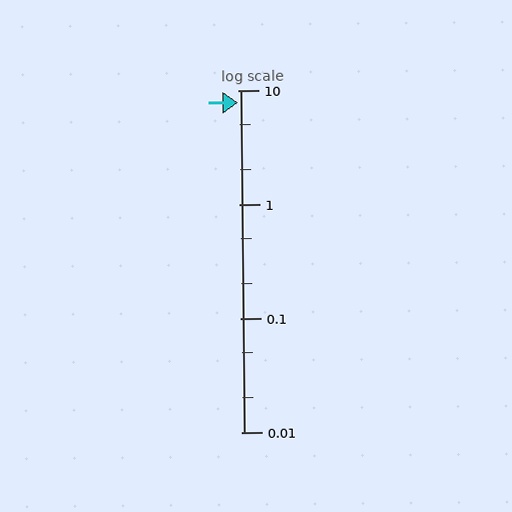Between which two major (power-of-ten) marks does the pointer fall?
The pointer is between 1 and 10.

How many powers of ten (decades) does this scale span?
The scale spans 3 decades, from 0.01 to 10.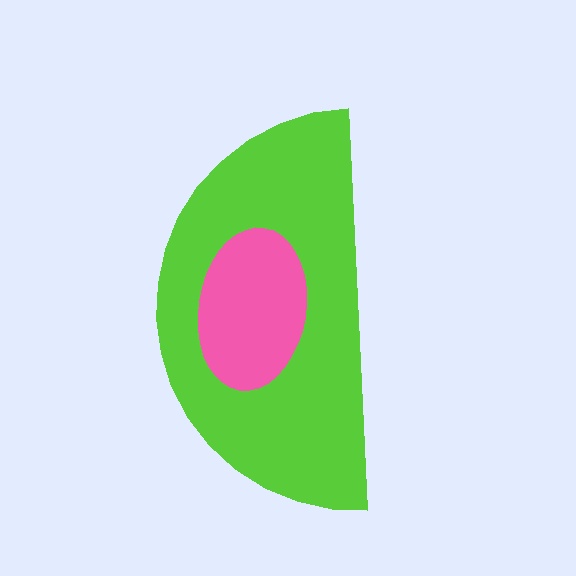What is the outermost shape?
The lime semicircle.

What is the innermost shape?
The pink ellipse.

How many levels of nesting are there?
2.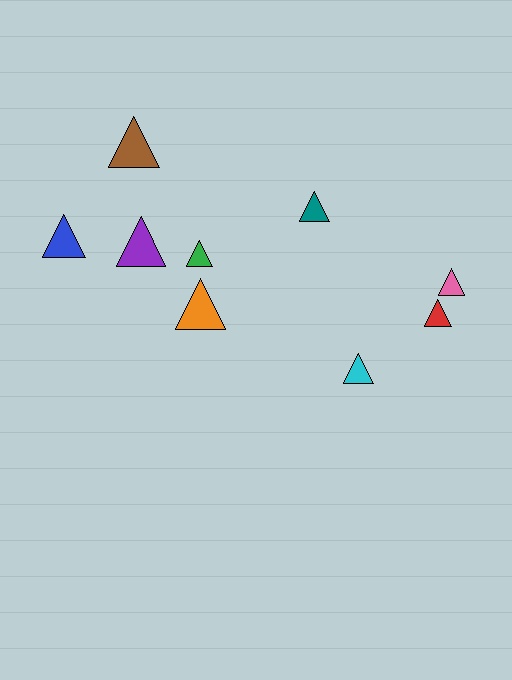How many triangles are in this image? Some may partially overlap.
There are 9 triangles.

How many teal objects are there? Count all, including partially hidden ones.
There is 1 teal object.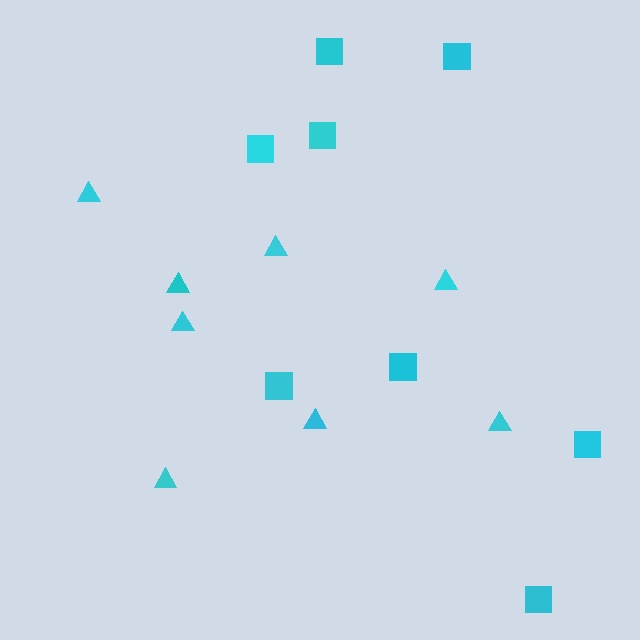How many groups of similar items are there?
There are 2 groups: one group of triangles (8) and one group of squares (8).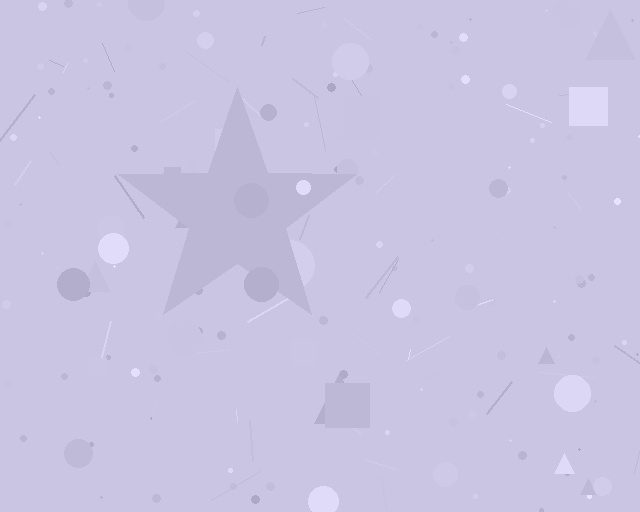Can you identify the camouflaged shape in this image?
The camouflaged shape is a star.